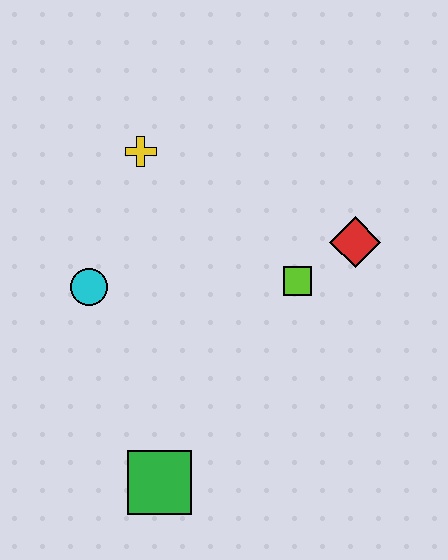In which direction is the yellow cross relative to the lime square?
The yellow cross is to the left of the lime square.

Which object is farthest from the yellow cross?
The green square is farthest from the yellow cross.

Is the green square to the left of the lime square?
Yes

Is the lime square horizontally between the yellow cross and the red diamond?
Yes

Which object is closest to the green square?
The cyan circle is closest to the green square.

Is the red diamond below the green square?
No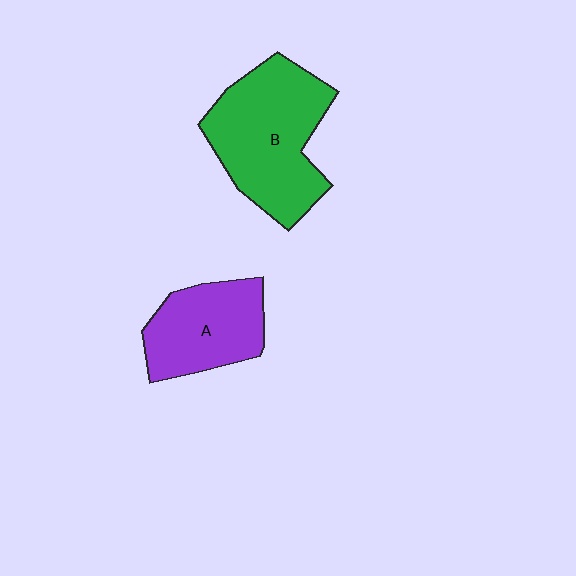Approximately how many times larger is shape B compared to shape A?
Approximately 1.5 times.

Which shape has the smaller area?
Shape A (purple).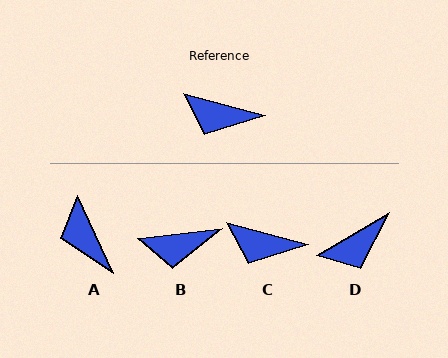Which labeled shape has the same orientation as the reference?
C.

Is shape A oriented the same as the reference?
No, it is off by about 50 degrees.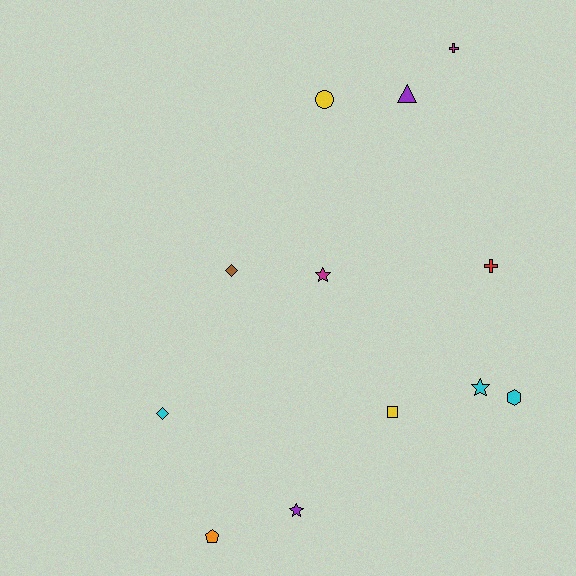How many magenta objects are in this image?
There are 2 magenta objects.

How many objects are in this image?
There are 12 objects.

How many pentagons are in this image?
There is 1 pentagon.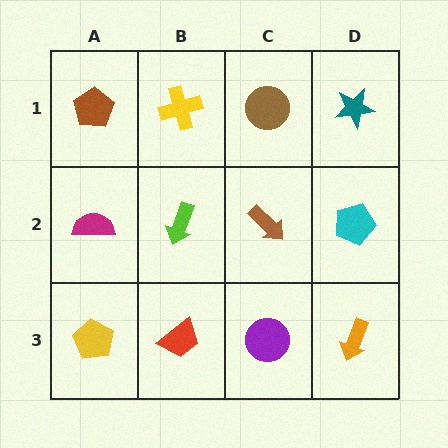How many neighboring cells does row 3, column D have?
2.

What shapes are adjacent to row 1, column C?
A brown arrow (row 2, column C), a yellow cross (row 1, column B), a teal star (row 1, column D).